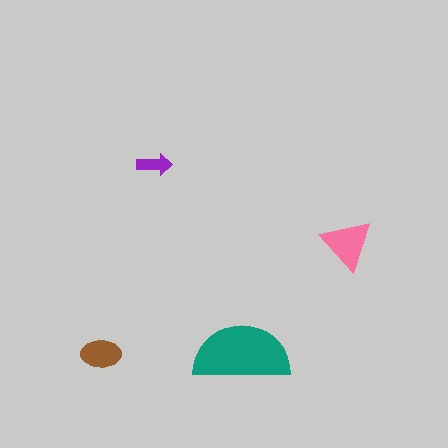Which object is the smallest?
The purple arrow.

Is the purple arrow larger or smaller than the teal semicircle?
Smaller.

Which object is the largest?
The teal semicircle.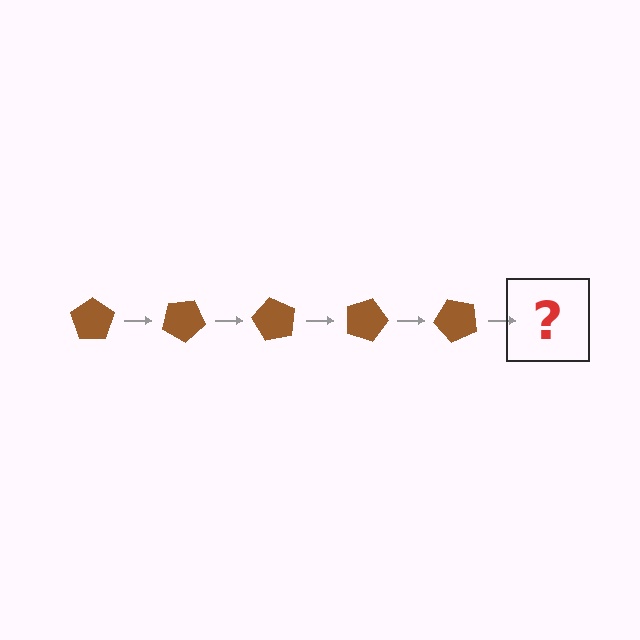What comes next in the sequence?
The next element should be a brown pentagon rotated 150 degrees.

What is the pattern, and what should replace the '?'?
The pattern is that the pentagon rotates 30 degrees each step. The '?' should be a brown pentagon rotated 150 degrees.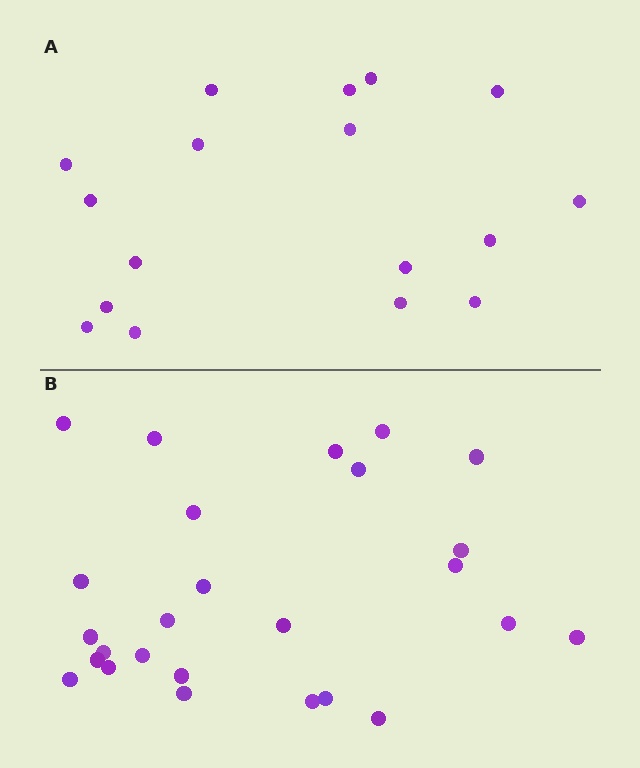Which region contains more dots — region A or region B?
Region B (the bottom region) has more dots.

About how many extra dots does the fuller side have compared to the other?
Region B has roughly 8 or so more dots than region A.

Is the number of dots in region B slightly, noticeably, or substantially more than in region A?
Region B has substantially more. The ratio is roughly 1.5 to 1.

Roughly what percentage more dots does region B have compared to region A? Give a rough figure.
About 55% more.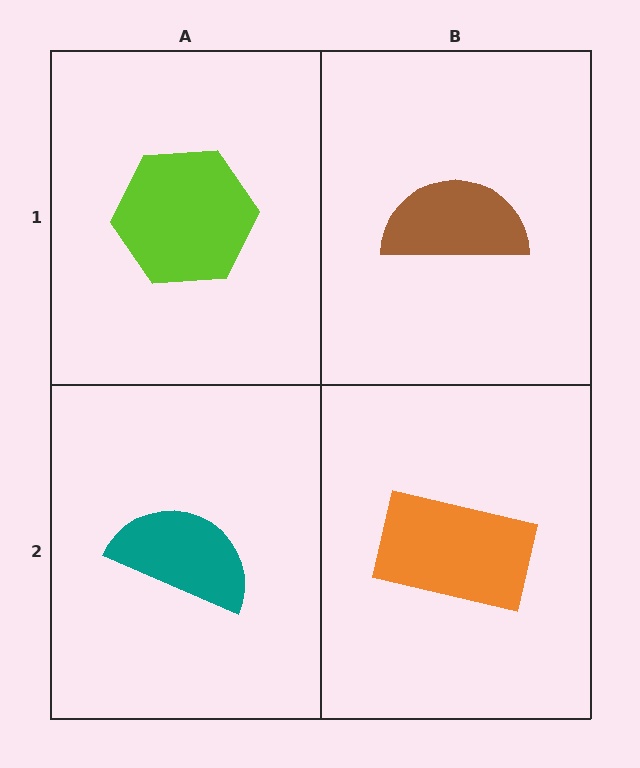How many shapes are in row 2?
2 shapes.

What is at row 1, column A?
A lime hexagon.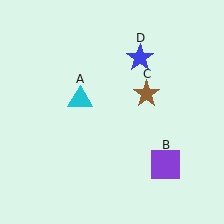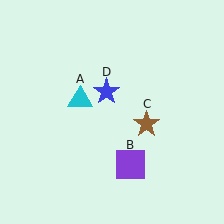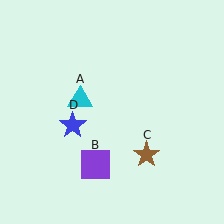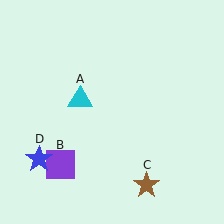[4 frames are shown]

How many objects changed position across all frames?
3 objects changed position: purple square (object B), brown star (object C), blue star (object D).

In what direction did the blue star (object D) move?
The blue star (object D) moved down and to the left.